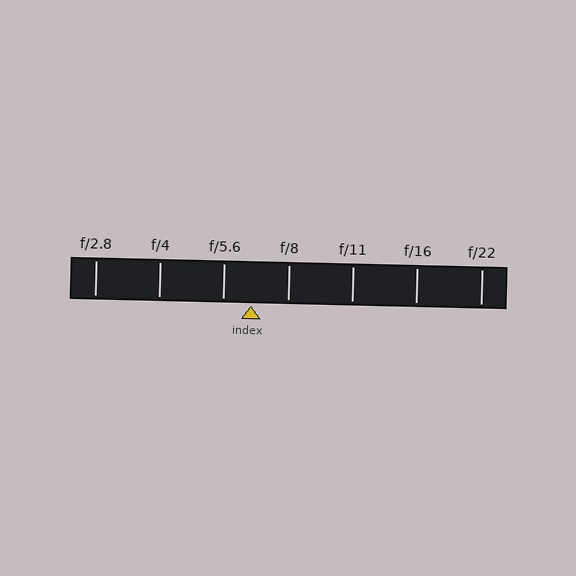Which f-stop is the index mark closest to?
The index mark is closest to f/5.6.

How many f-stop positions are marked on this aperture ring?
There are 7 f-stop positions marked.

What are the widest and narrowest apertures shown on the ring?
The widest aperture shown is f/2.8 and the narrowest is f/22.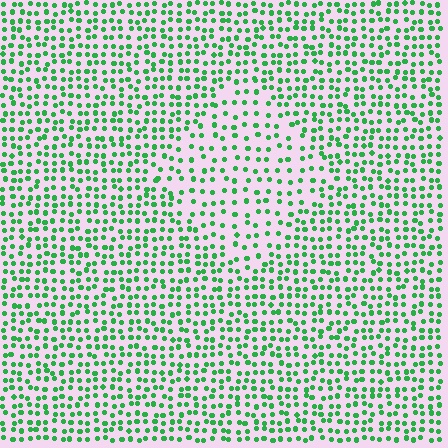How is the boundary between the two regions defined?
The boundary is defined by a change in element density (approximately 1.7x ratio). All elements are the same color, size, and shape.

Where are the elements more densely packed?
The elements are more densely packed outside the diamond boundary.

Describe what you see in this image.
The image contains small green elements arranged at two different densities. A diamond-shaped region is visible where the elements are less densely packed than the surrounding area.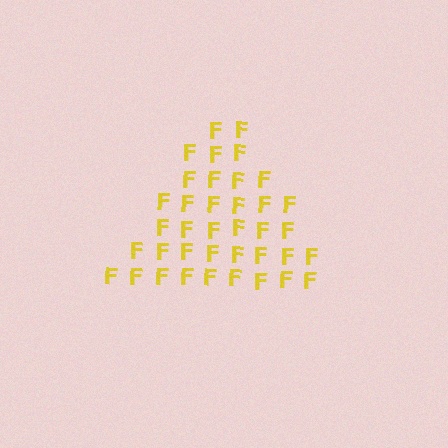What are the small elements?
The small elements are letter F's.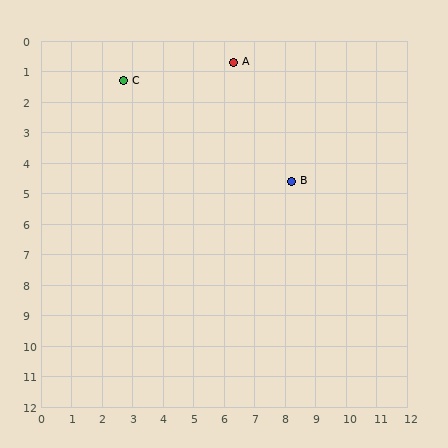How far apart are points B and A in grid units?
Points B and A are about 4.3 grid units apart.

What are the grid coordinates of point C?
Point C is at approximately (2.7, 1.3).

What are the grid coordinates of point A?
Point A is at approximately (6.3, 0.7).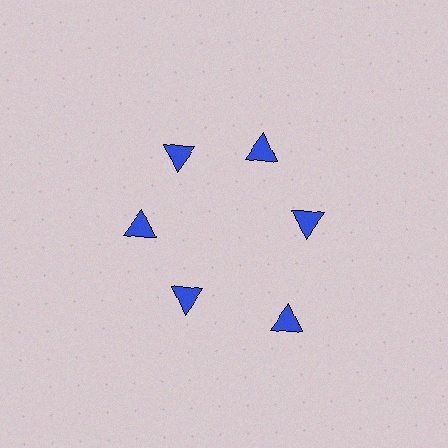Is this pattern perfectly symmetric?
No. The 6 blue triangles are arranged in a ring, but one element near the 5 o'clock position is pushed outward from the center, breaking the 6-fold rotational symmetry.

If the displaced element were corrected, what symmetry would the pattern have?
It would have 6-fold rotational symmetry — the pattern would map onto itself every 60 degrees.